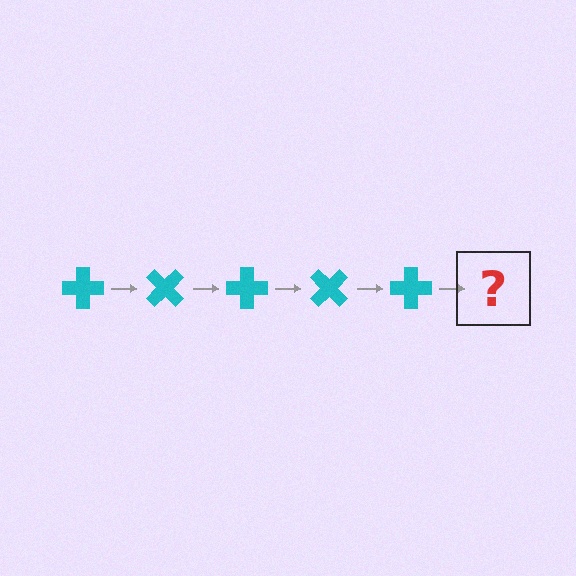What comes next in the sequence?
The next element should be a cyan cross rotated 225 degrees.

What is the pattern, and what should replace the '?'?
The pattern is that the cross rotates 45 degrees each step. The '?' should be a cyan cross rotated 225 degrees.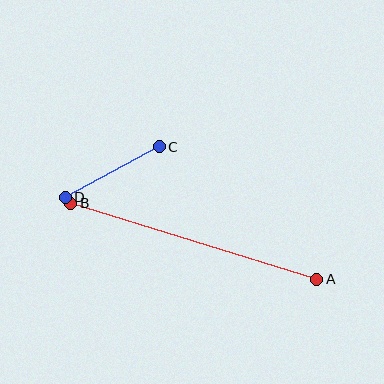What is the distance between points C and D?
The distance is approximately 107 pixels.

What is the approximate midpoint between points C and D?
The midpoint is at approximately (112, 172) pixels.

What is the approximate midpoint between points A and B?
The midpoint is at approximately (194, 241) pixels.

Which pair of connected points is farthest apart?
Points A and B are farthest apart.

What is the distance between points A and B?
The distance is approximately 258 pixels.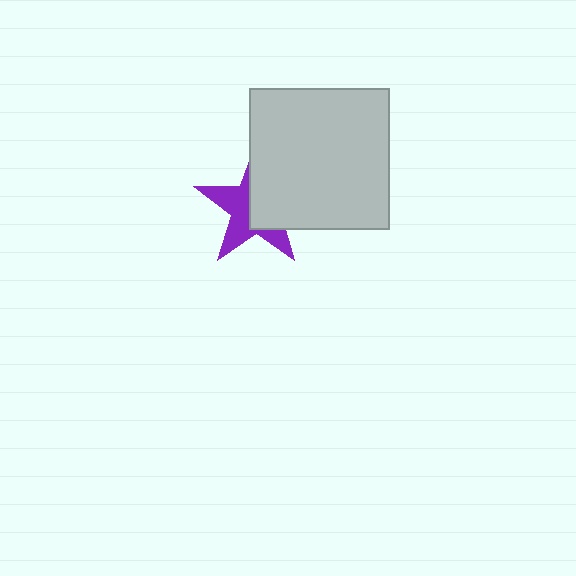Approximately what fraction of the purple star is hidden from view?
Roughly 50% of the purple star is hidden behind the light gray square.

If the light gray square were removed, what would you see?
You would see the complete purple star.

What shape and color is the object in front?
The object in front is a light gray square.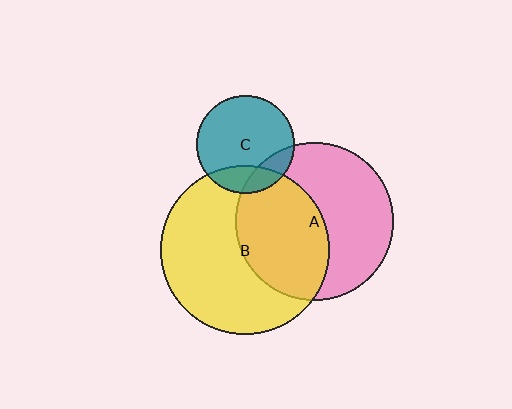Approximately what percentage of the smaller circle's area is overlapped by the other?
Approximately 20%.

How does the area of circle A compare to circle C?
Approximately 2.6 times.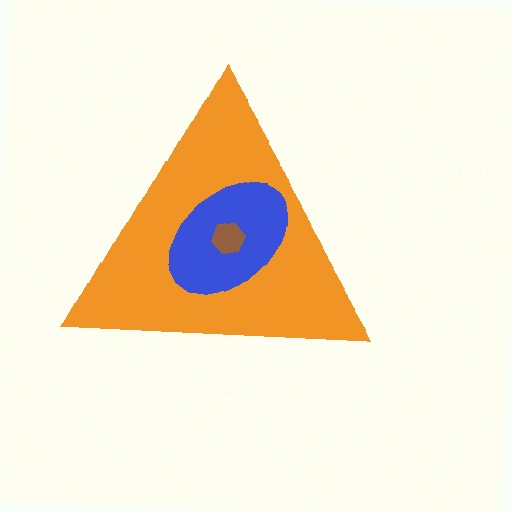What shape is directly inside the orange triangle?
The blue ellipse.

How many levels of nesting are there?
3.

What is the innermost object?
The brown hexagon.